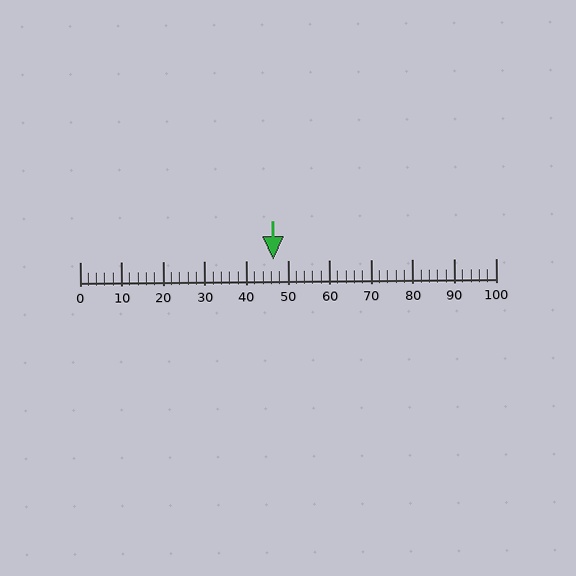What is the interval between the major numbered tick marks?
The major tick marks are spaced 10 units apart.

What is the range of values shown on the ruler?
The ruler shows values from 0 to 100.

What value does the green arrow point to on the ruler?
The green arrow points to approximately 46.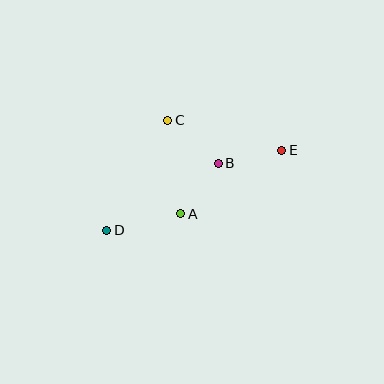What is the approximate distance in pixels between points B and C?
The distance between B and C is approximately 66 pixels.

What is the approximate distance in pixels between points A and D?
The distance between A and D is approximately 76 pixels.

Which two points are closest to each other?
Points A and B are closest to each other.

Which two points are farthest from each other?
Points D and E are farthest from each other.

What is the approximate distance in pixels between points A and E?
The distance between A and E is approximately 120 pixels.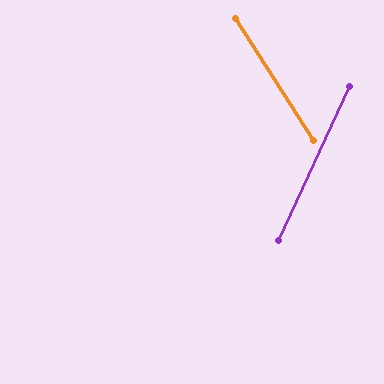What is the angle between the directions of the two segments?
Approximately 57 degrees.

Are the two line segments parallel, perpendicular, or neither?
Neither parallel nor perpendicular — they differ by about 57°.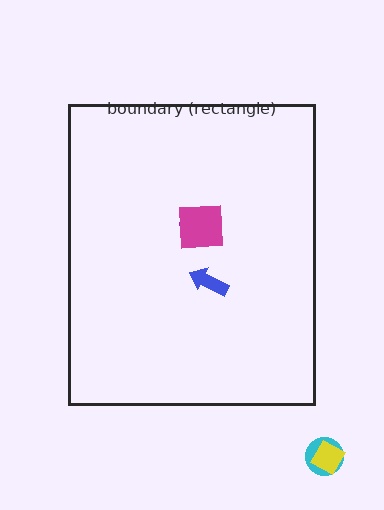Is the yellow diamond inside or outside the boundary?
Outside.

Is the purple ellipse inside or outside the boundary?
Inside.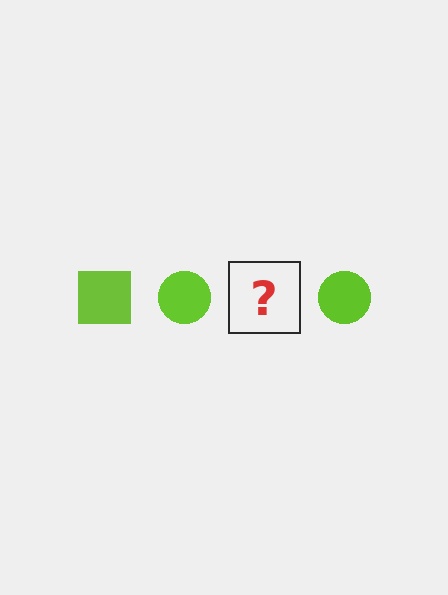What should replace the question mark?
The question mark should be replaced with a lime square.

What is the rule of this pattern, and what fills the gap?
The rule is that the pattern cycles through square, circle shapes in lime. The gap should be filled with a lime square.